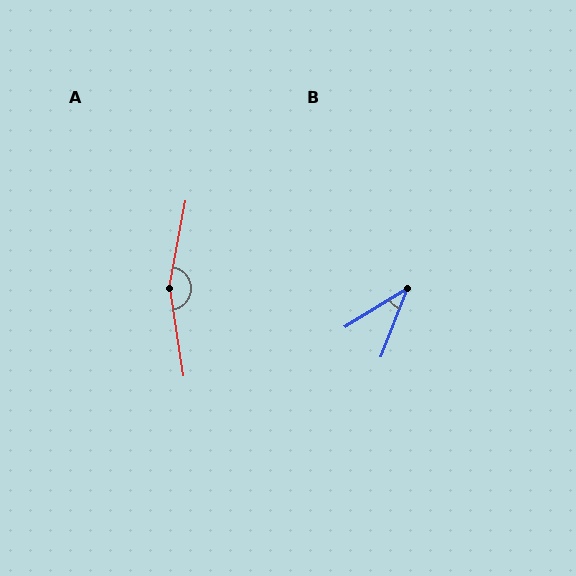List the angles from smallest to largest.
B (37°), A (160°).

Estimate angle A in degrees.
Approximately 160 degrees.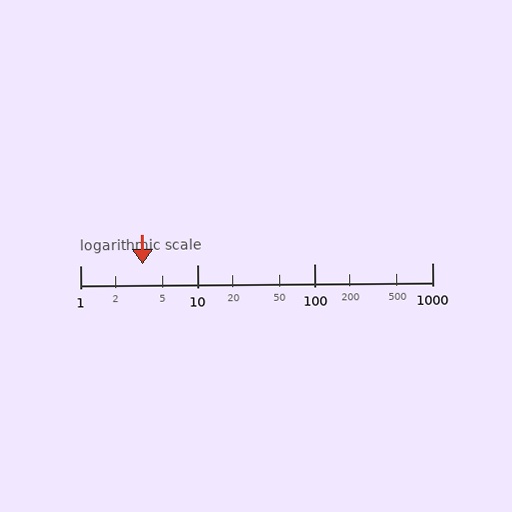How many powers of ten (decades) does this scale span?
The scale spans 3 decades, from 1 to 1000.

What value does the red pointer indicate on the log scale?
The pointer indicates approximately 3.4.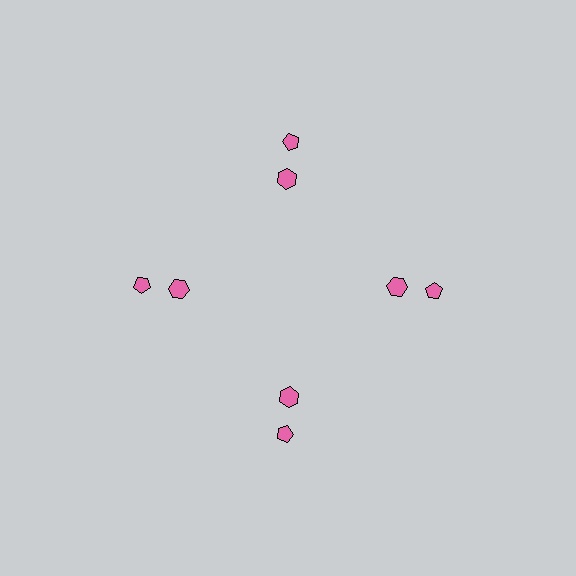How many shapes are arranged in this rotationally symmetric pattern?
There are 8 shapes, arranged in 4 groups of 2.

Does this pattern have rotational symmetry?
Yes, this pattern has 4-fold rotational symmetry. It looks the same after rotating 90 degrees around the center.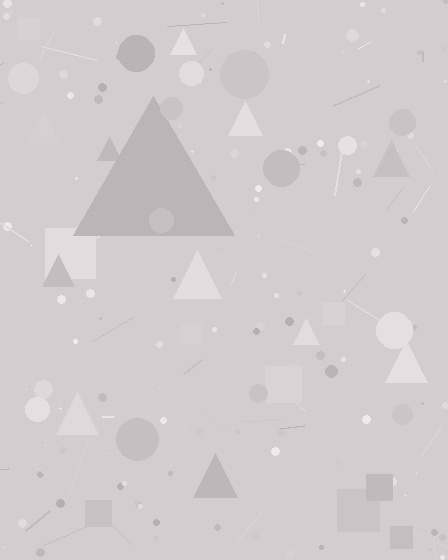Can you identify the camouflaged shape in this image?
The camouflaged shape is a triangle.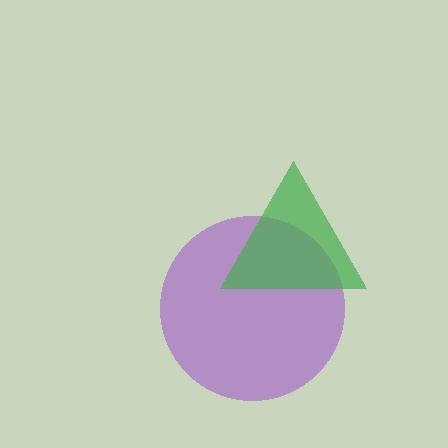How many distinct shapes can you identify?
There are 2 distinct shapes: a purple circle, a green triangle.